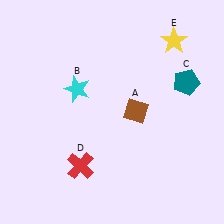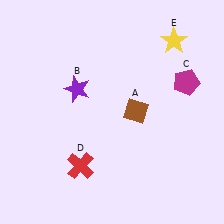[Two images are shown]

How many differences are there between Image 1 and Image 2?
There are 2 differences between the two images.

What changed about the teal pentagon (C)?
In Image 1, C is teal. In Image 2, it changed to magenta.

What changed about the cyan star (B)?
In Image 1, B is cyan. In Image 2, it changed to purple.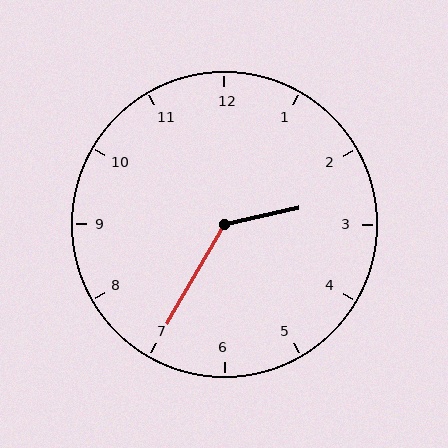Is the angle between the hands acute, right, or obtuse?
It is obtuse.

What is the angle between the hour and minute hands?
Approximately 132 degrees.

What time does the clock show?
2:35.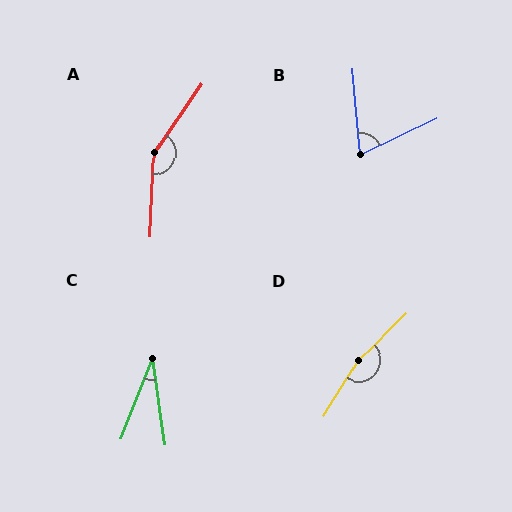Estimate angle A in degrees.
Approximately 148 degrees.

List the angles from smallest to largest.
C (30°), B (70°), A (148°), D (167°).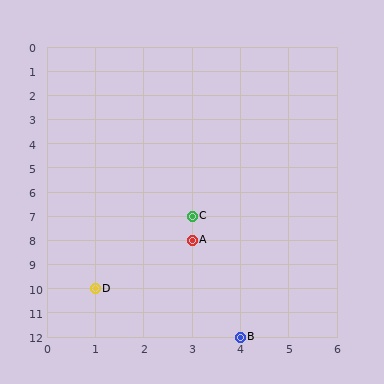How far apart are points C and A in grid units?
Points C and A are 1 row apart.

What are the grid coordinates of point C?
Point C is at grid coordinates (3, 7).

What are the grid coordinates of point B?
Point B is at grid coordinates (4, 12).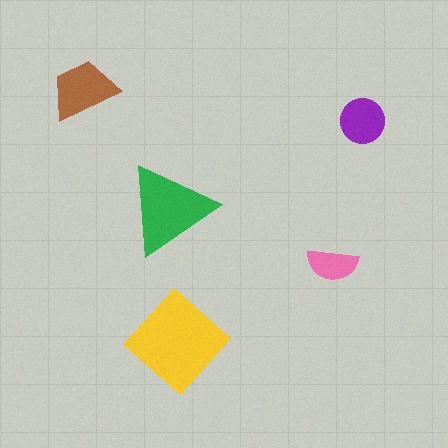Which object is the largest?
The yellow diamond.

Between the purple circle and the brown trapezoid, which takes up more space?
The brown trapezoid.